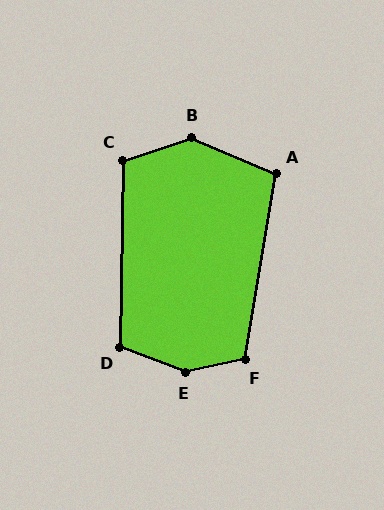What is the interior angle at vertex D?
Approximately 110 degrees (obtuse).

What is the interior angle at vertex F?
Approximately 111 degrees (obtuse).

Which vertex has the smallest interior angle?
A, at approximately 103 degrees.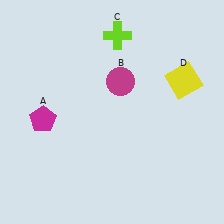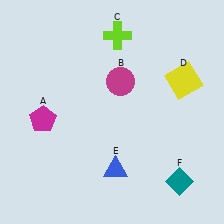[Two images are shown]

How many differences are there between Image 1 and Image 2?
There are 2 differences between the two images.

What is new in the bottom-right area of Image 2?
A teal diamond (F) was added in the bottom-right area of Image 2.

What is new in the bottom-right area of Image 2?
A blue triangle (E) was added in the bottom-right area of Image 2.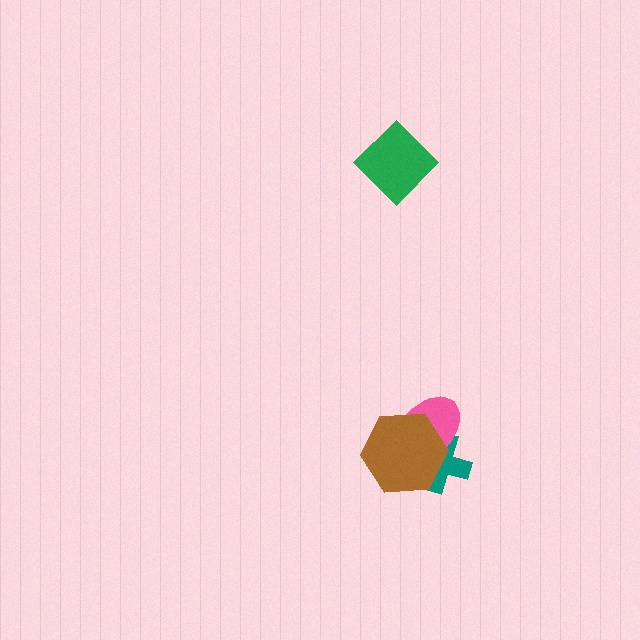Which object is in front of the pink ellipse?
The brown hexagon is in front of the pink ellipse.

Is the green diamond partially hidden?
No, no other shape covers it.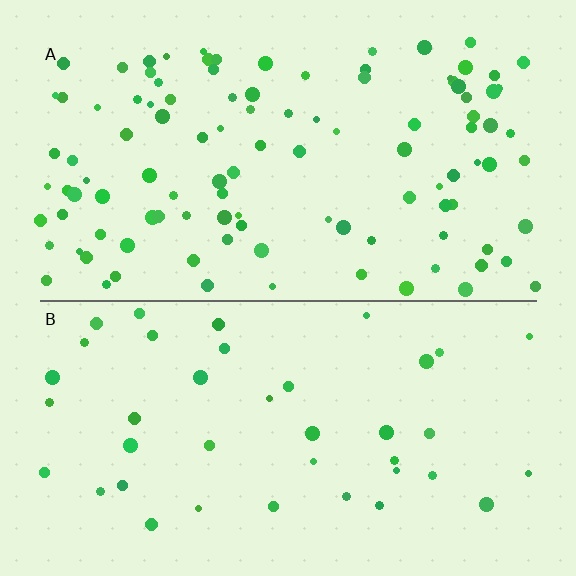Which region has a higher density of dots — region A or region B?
A (the top).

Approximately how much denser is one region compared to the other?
Approximately 2.7× — region A over region B.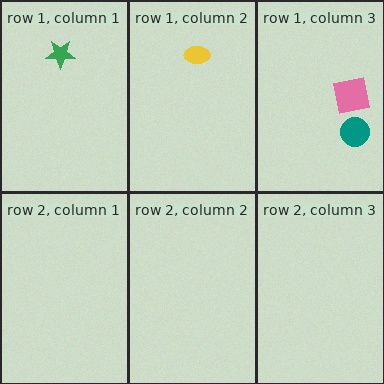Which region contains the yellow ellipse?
The row 1, column 2 region.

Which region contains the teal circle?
The row 1, column 3 region.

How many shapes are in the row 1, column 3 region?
2.